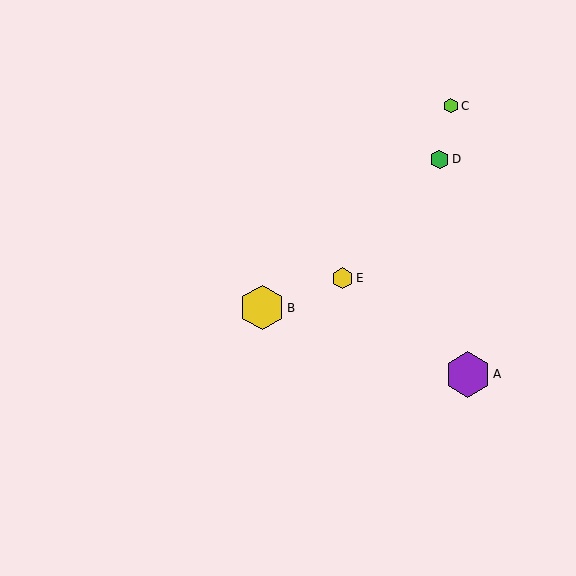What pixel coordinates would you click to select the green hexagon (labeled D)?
Click at (440, 159) to select the green hexagon D.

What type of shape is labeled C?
Shape C is a lime hexagon.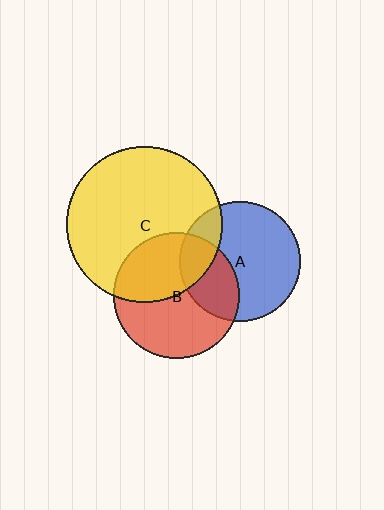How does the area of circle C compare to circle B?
Approximately 1.5 times.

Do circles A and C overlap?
Yes.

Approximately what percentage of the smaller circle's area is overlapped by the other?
Approximately 20%.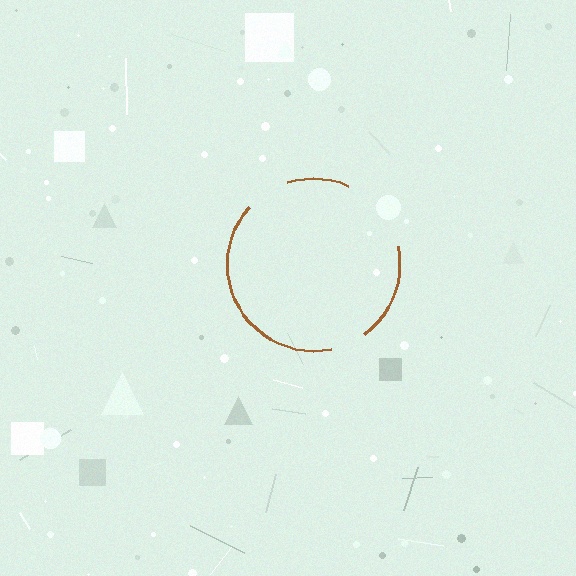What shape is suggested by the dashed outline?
The dashed outline suggests a circle.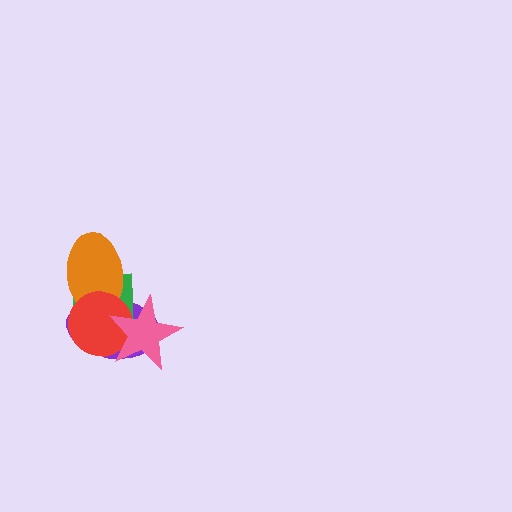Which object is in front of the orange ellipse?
The red circle is in front of the orange ellipse.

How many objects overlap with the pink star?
3 objects overlap with the pink star.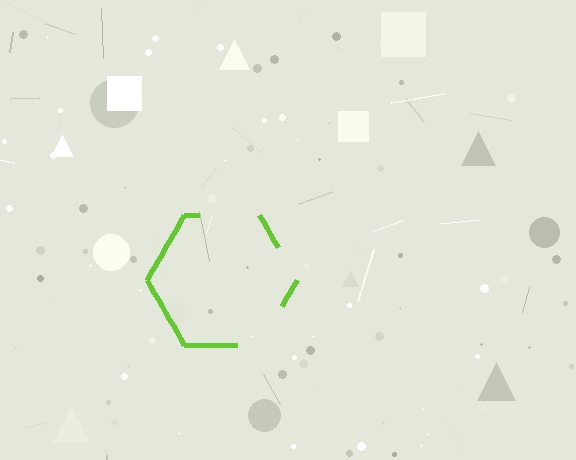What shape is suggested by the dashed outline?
The dashed outline suggests a hexagon.